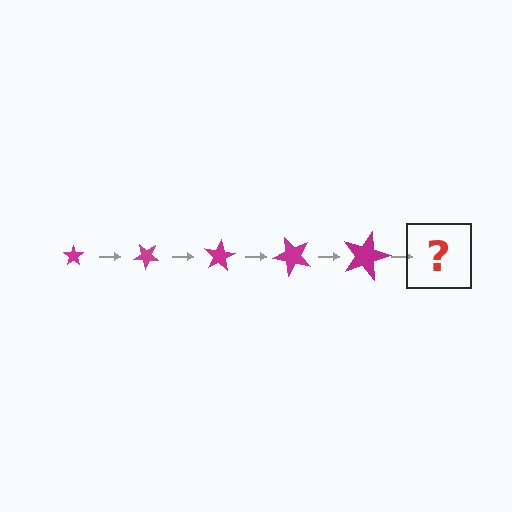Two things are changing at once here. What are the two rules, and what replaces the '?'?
The two rules are that the star grows larger each step and it rotates 40 degrees each step. The '?' should be a star, larger than the previous one and rotated 200 degrees from the start.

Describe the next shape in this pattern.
It should be a star, larger than the previous one and rotated 200 degrees from the start.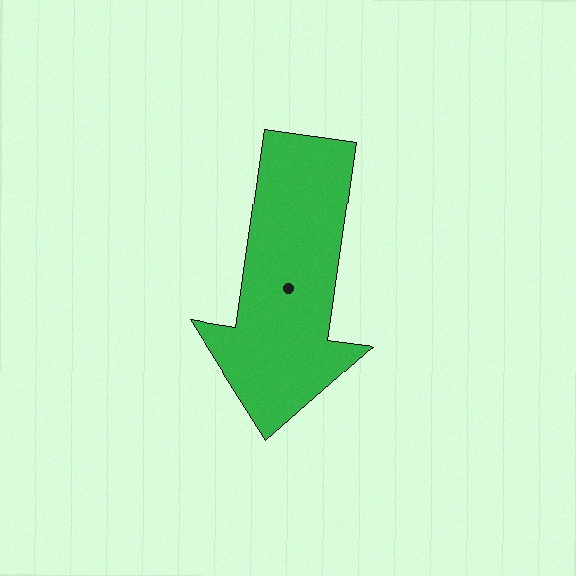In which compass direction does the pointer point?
South.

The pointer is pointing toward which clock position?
Roughly 6 o'clock.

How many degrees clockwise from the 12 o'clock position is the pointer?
Approximately 188 degrees.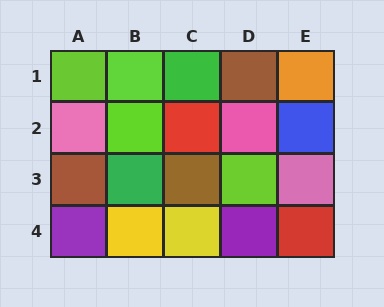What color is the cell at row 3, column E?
Pink.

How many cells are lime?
4 cells are lime.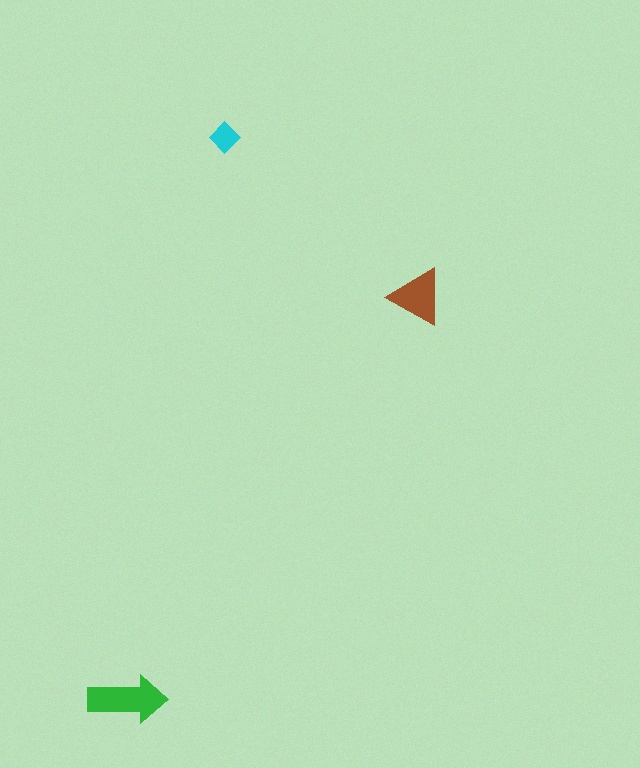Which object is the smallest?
The cyan diamond.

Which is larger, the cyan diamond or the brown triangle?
The brown triangle.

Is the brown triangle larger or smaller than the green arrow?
Smaller.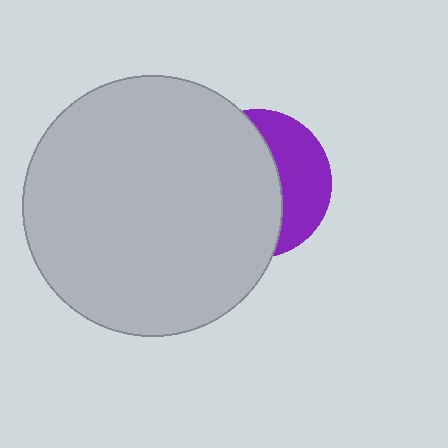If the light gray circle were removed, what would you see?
You would see the complete purple circle.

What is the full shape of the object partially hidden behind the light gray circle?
The partially hidden object is a purple circle.